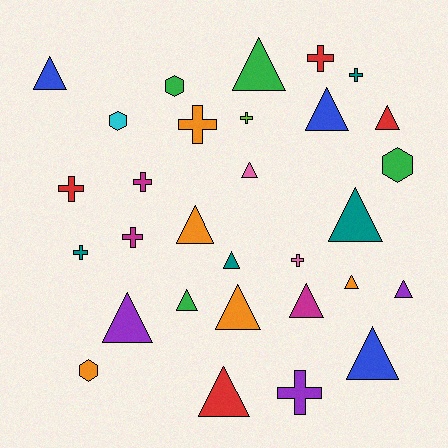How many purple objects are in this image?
There are 3 purple objects.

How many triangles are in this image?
There are 16 triangles.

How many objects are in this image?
There are 30 objects.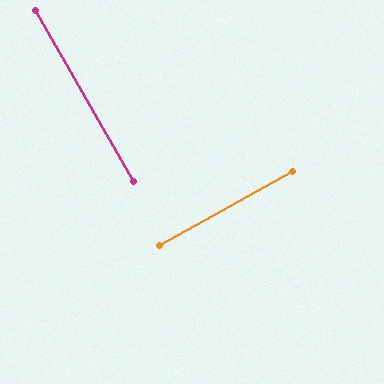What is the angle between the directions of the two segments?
Approximately 89 degrees.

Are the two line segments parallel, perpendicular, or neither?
Perpendicular — they meet at approximately 89°.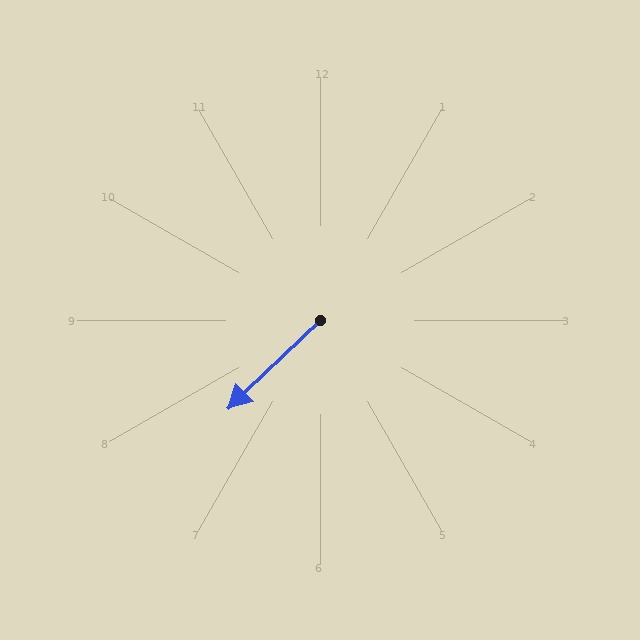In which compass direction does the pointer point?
Southwest.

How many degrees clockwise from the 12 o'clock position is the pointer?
Approximately 226 degrees.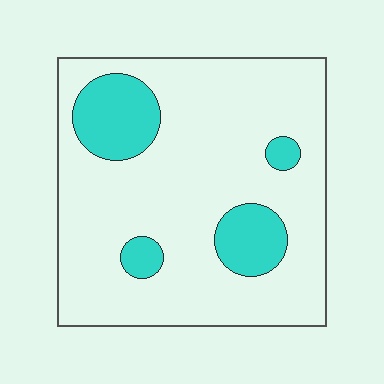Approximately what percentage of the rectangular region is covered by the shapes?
Approximately 20%.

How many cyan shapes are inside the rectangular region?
4.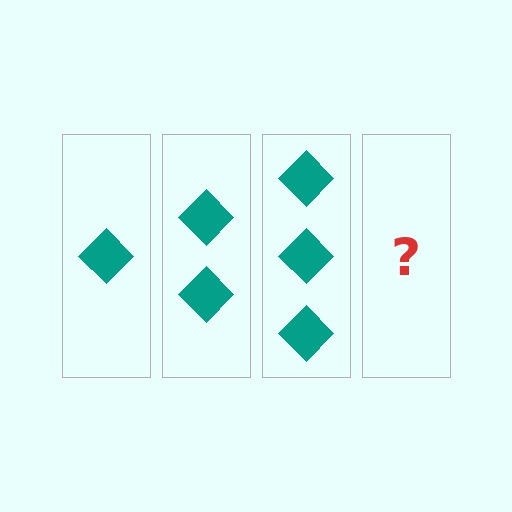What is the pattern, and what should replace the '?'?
The pattern is that each step adds one more diamond. The '?' should be 4 diamonds.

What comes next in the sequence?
The next element should be 4 diamonds.